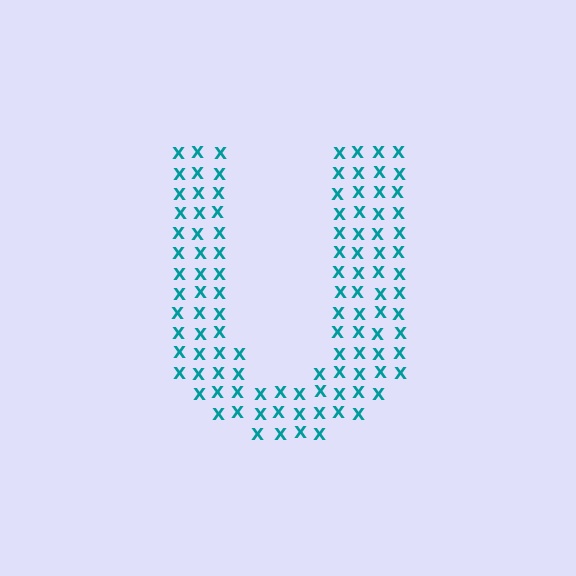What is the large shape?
The large shape is the letter U.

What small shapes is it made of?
It is made of small letter X's.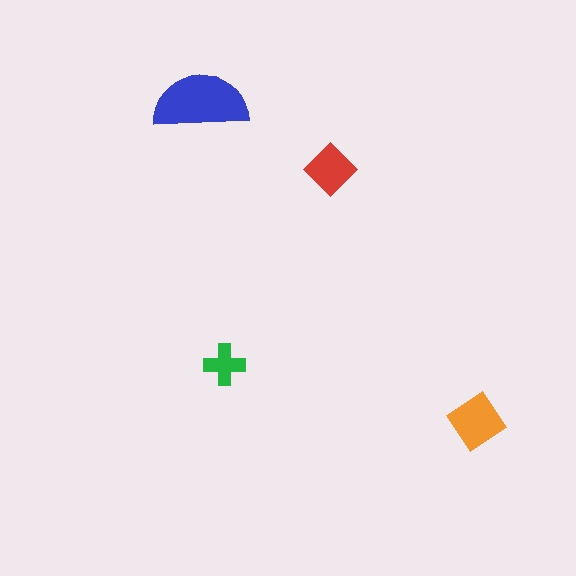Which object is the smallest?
The green cross.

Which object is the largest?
The blue semicircle.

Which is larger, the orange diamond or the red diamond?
The orange diamond.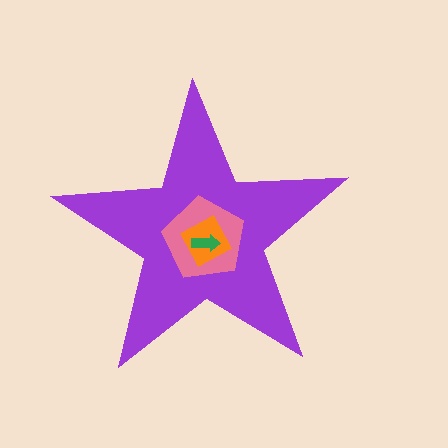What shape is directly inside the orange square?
The green arrow.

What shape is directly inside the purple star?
The pink pentagon.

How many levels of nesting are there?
4.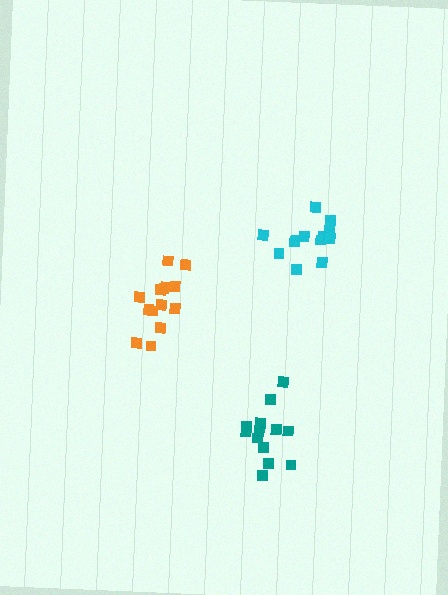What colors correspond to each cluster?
The clusters are colored: teal, orange, cyan.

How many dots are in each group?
Group 1: 13 dots, Group 2: 14 dots, Group 3: 13 dots (40 total).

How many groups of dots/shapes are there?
There are 3 groups.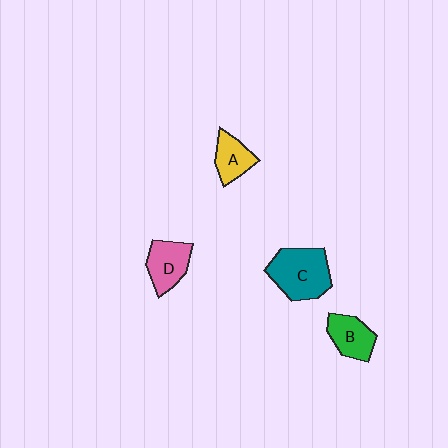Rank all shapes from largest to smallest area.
From largest to smallest: C (teal), D (pink), B (green), A (yellow).